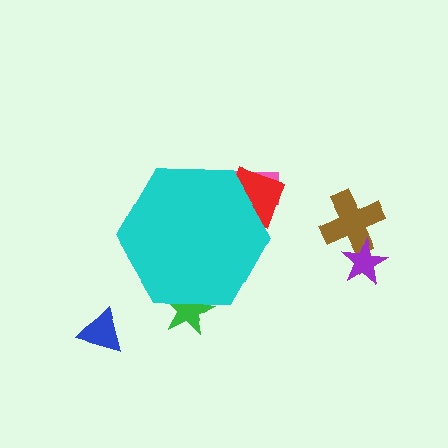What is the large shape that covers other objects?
A cyan hexagon.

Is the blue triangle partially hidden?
No, the blue triangle is fully visible.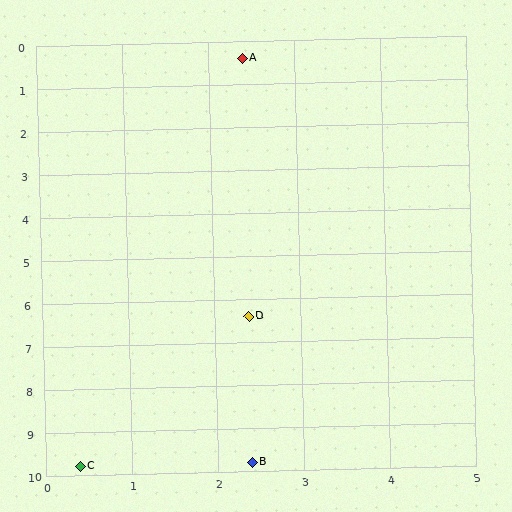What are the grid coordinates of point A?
Point A is at approximately (2.4, 0.4).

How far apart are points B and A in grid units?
Points B and A are about 9.4 grid units apart.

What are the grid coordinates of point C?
Point C is at approximately (0.4, 9.8).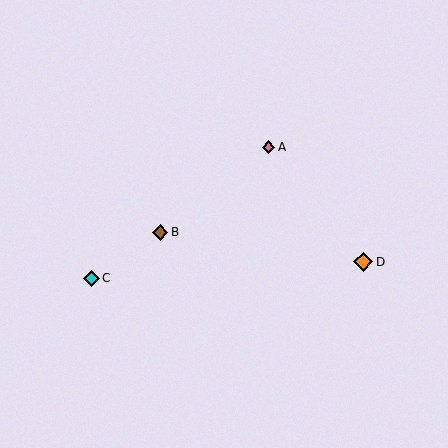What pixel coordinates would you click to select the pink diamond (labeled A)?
Click at (269, 147) to select the pink diamond A.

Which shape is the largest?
The orange diamond (labeled D) is the largest.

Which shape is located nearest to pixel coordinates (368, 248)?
The orange diamond (labeled D) at (363, 262) is nearest to that location.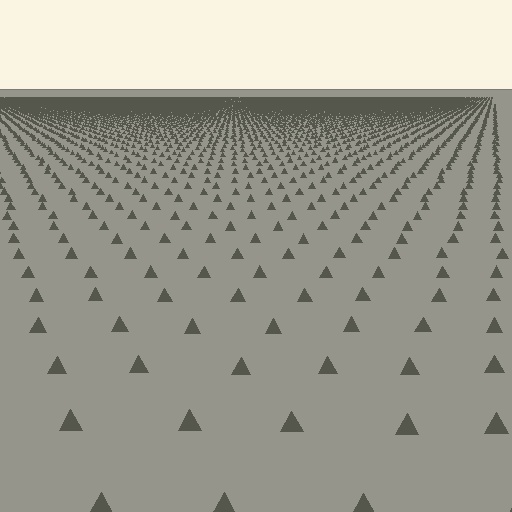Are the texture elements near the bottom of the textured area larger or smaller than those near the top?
Larger. Near the bottom, elements are closer to the viewer and appear at a bigger on-screen size.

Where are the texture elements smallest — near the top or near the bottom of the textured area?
Near the top.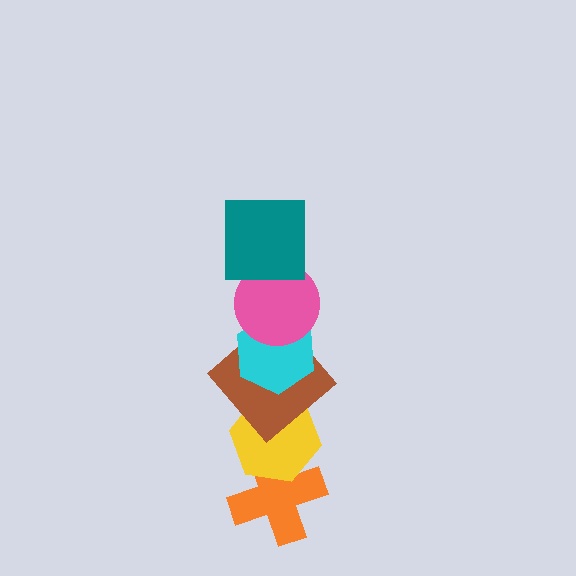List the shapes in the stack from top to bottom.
From top to bottom: the teal square, the pink circle, the cyan hexagon, the brown diamond, the yellow hexagon, the orange cross.